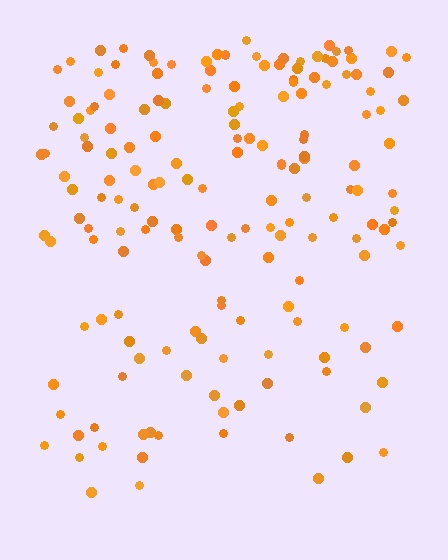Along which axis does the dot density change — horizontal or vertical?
Vertical.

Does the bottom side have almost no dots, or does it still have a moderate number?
Still a moderate number, just noticeably fewer than the top.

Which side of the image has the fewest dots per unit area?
The bottom.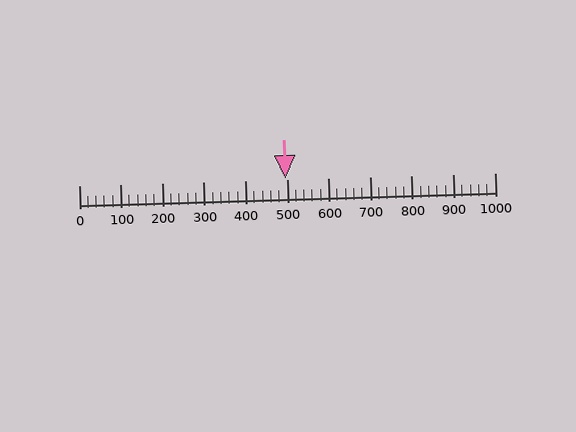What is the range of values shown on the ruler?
The ruler shows values from 0 to 1000.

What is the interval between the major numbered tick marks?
The major tick marks are spaced 100 units apart.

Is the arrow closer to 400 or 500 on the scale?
The arrow is closer to 500.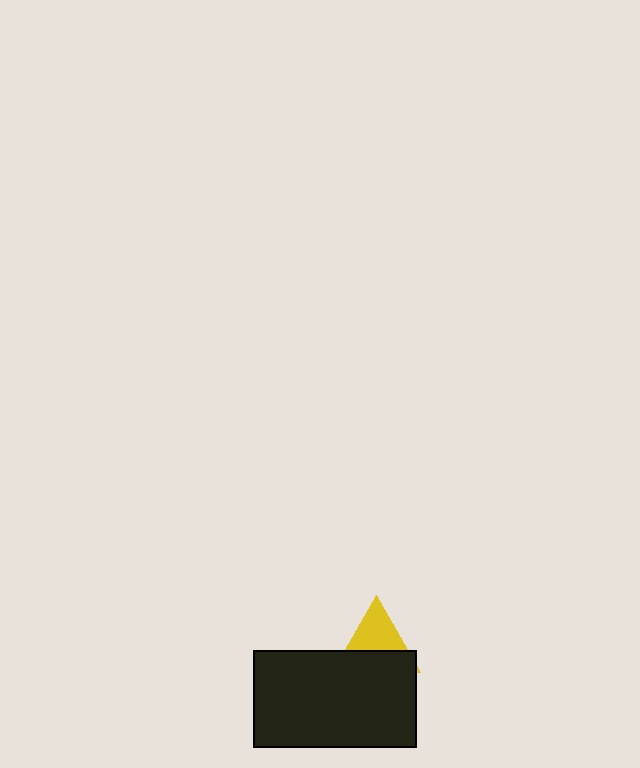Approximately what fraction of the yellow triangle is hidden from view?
Roughly 51% of the yellow triangle is hidden behind the black rectangle.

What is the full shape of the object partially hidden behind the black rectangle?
The partially hidden object is a yellow triangle.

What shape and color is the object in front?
The object in front is a black rectangle.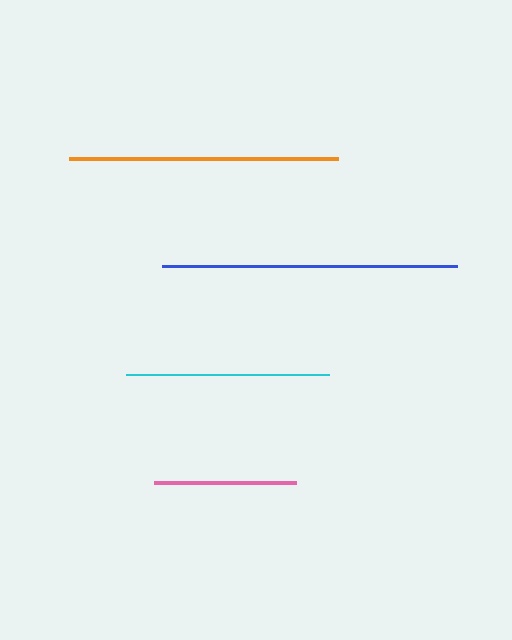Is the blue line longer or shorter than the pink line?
The blue line is longer than the pink line.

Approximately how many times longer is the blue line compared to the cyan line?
The blue line is approximately 1.5 times the length of the cyan line.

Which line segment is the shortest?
The pink line is the shortest at approximately 141 pixels.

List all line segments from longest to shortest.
From longest to shortest: blue, orange, cyan, pink.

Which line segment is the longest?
The blue line is the longest at approximately 295 pixels.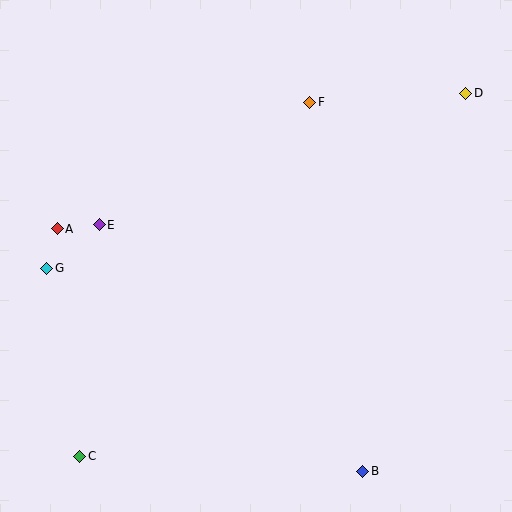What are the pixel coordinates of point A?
Point A is at (57, 229).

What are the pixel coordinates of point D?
Point D is at (466, 93).